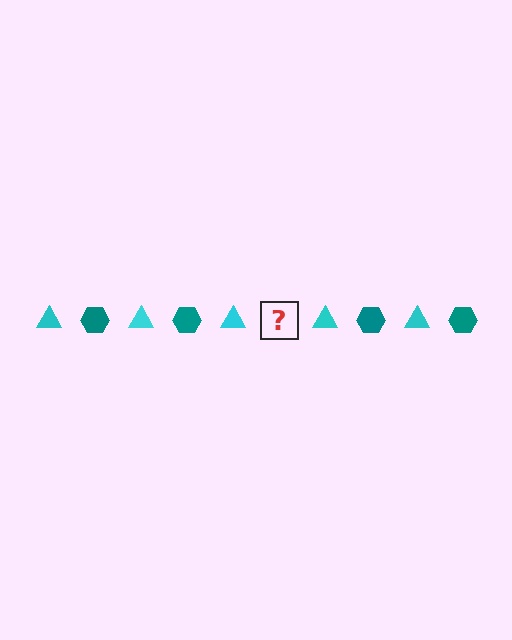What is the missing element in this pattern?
The missing element is a teal hexagon.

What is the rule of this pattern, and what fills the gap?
The rule is that the pattern alternates between cyan triangle and teal hexagon. The gap should be filled with a teal hexagon.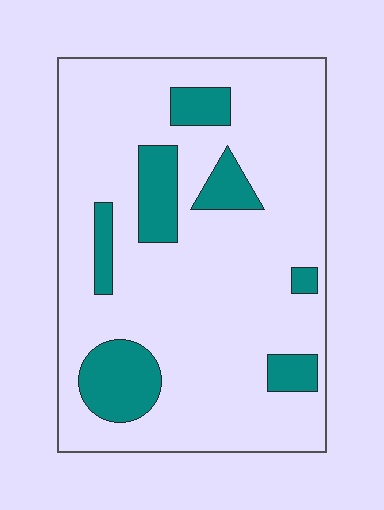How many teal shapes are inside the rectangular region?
7.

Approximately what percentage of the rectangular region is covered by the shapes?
Approximately 20%.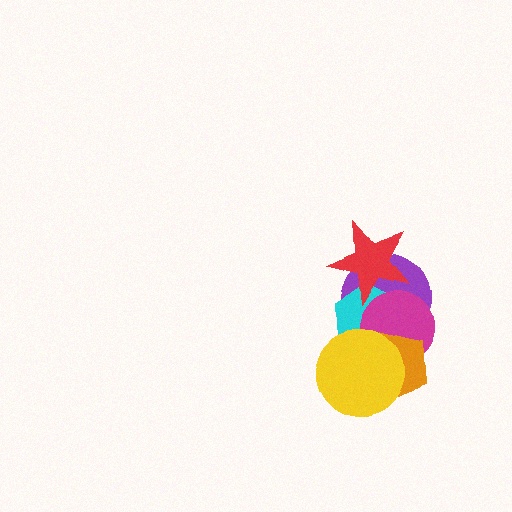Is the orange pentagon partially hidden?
Yes, it is partially covered by another shape.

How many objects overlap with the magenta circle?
5 objects overlap with the magenta circle.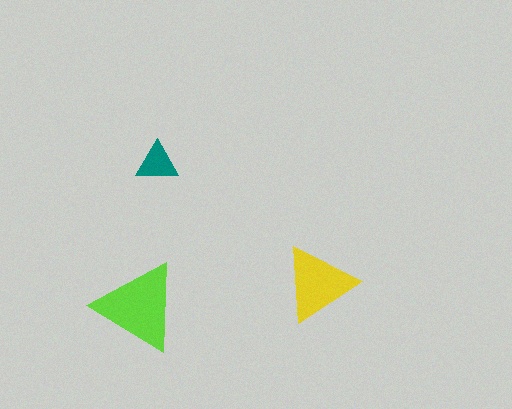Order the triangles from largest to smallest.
the lime one, the yellow one, the teal one.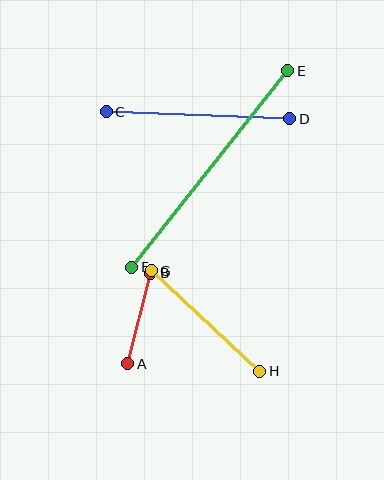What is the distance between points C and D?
The distance is approximately 184 pixels.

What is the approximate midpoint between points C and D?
The midpoint is at approximately (198, 115) pixels.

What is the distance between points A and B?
The distance is approximately 93 pixels.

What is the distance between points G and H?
The distance is approximately 148 pixels.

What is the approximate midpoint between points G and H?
The midpoint is at approximately (206, 321) pixels.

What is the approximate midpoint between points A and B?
The midpoint is at approximately (139, 319) pixels.